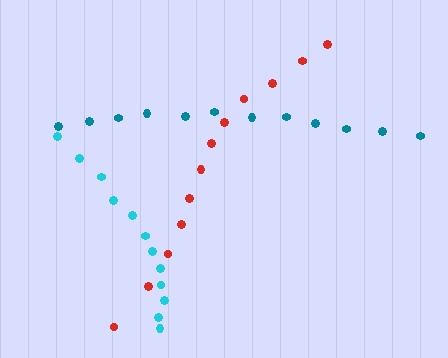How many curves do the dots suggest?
There are 3 distinct paths.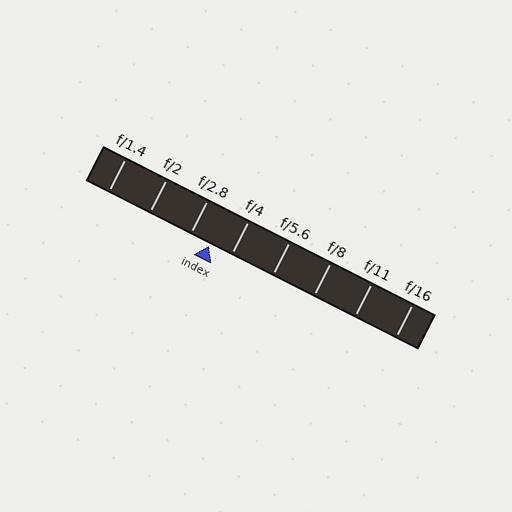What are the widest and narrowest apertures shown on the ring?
The widest aperture shown is f/1.4 and the narrowest is f/16.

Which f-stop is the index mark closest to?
The index mark is closest to f/2.8.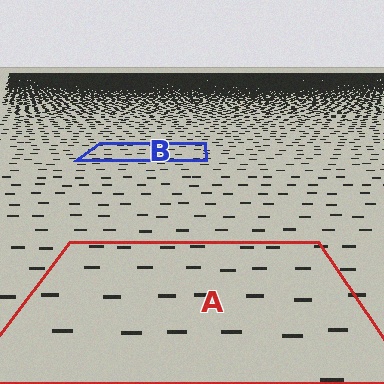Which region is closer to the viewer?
Region A is closer. The texture elements there are larger and more spread out.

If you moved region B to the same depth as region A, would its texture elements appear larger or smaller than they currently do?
They would appear larger. At a closer depth, the same texture elements are projected at a bigger on-screen size.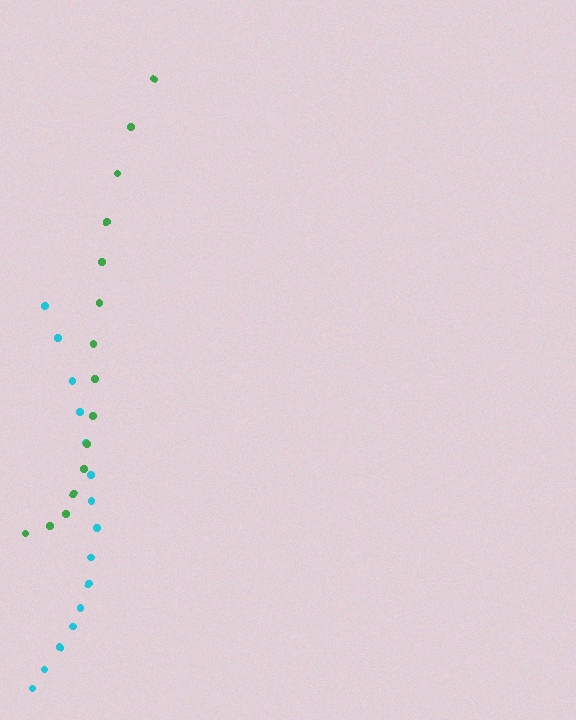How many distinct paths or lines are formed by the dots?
There are 2 distinct paths.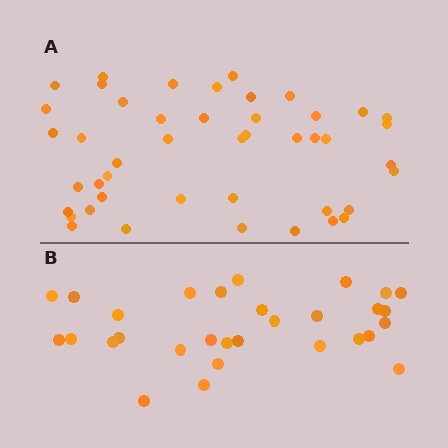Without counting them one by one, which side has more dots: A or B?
Region A (the top region) has more dots.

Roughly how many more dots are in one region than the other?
Region A has approximately 15 more dots than region B.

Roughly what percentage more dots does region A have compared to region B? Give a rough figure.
About 50% more.